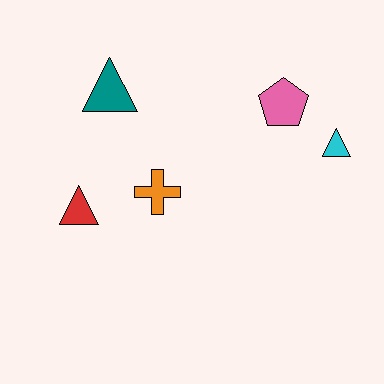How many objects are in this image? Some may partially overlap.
There are 5 objects.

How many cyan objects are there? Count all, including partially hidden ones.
There is 1 cyan object.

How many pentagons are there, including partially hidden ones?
There is 1 pentagon.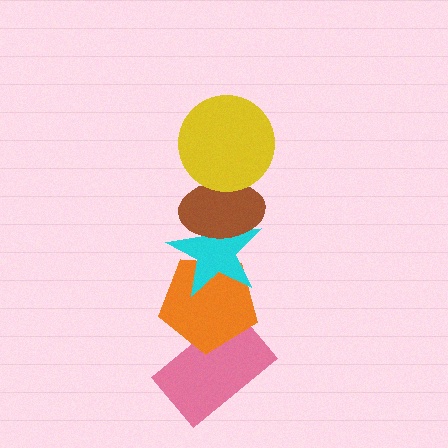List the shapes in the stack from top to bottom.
From top to bottom: the yellow circle, the brown ellipse, the cyan star, the orange pentagon, the pink rectangle.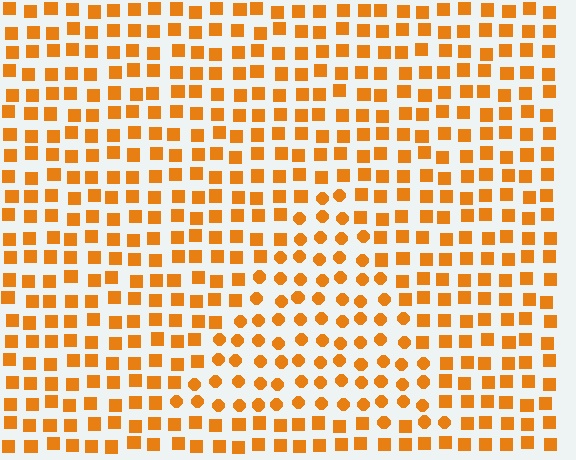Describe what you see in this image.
The image is filled with small orange elements arranged in a uniform grid. A triangle-shaped region contains circles, while the surrounding area contains squares. The boundary is defined purely by the change in element shape.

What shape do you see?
I see a triangle.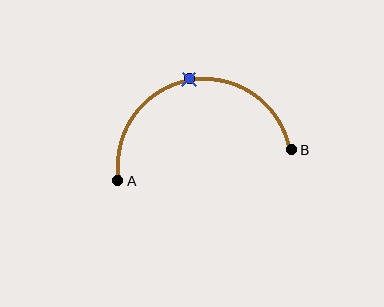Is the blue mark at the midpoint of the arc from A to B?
Yes. The blue mark lies on the arc at equal arc-length from both A and B — it is the arc midpoint.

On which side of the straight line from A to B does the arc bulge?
The arc bulges above the straight line connecting A and B.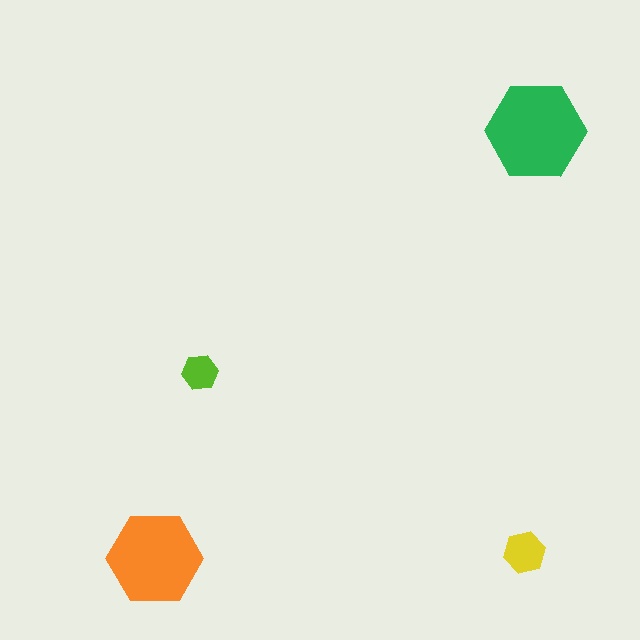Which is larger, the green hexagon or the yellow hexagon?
The green one.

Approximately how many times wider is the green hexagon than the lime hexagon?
About 2.5 times wider.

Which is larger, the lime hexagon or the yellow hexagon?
The yellow one.